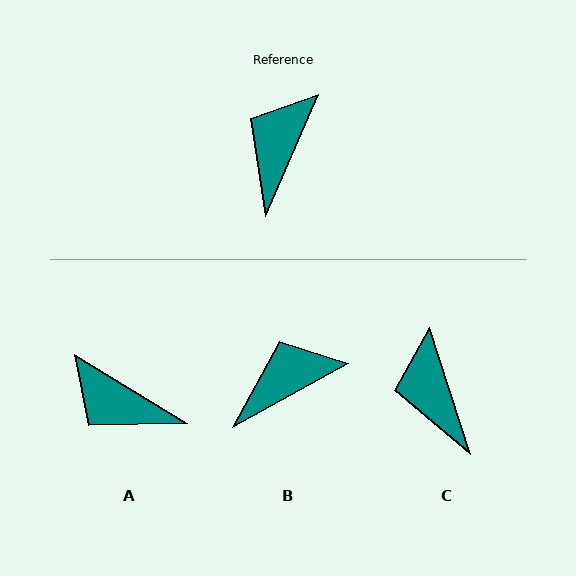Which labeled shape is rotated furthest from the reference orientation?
A, about 82 degrees away.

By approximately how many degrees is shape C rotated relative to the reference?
Approximately 41 degrees counter-clockwise.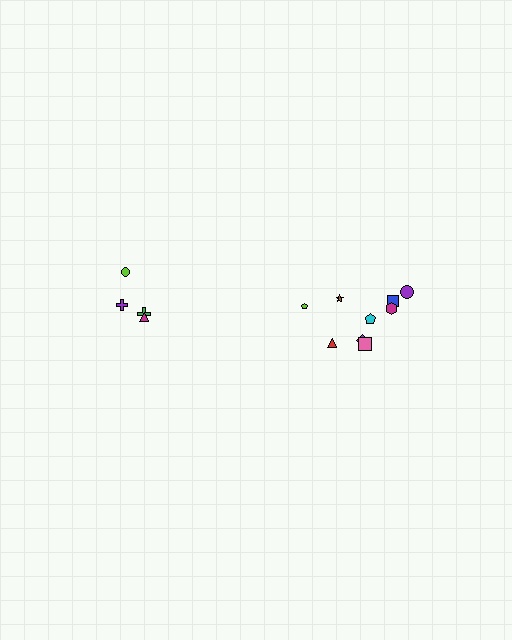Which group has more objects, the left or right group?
The right group.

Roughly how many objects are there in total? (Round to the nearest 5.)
Roughly 15 objects in total.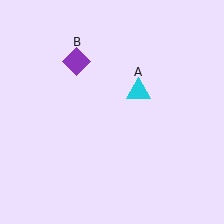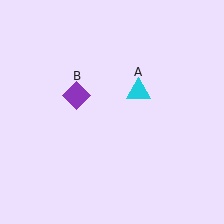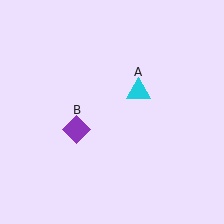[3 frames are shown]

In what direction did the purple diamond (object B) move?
The purple diamond (object B) moved down.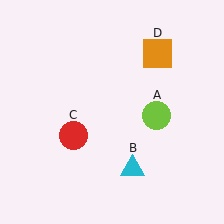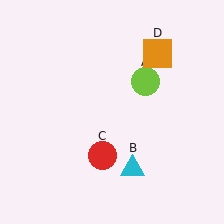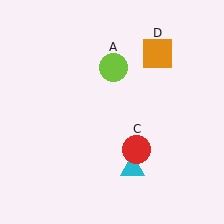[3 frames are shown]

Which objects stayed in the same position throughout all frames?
Cyan triangle (object B) and orange square (object D) remained stationary.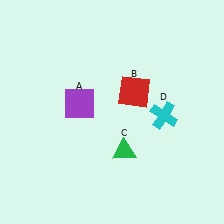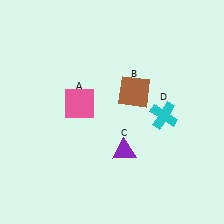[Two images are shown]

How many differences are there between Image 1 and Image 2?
There are 3 differences between the two images.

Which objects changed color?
A changed from purple to pink. B changed from red to brown. C changed from green to purple.